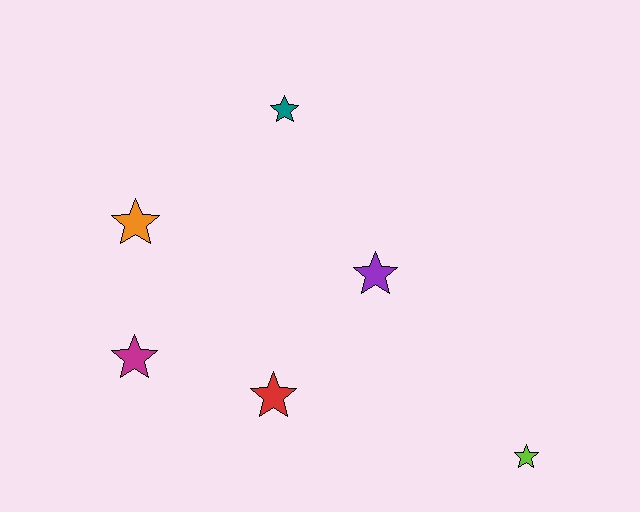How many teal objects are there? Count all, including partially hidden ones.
There is 1 teal object.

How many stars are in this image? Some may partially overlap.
There are 6 stars.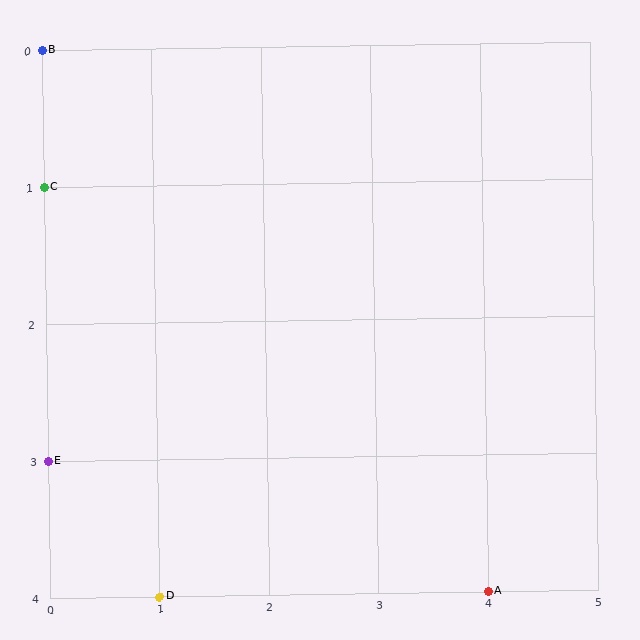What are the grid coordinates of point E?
Point E is at grid coordinates (0, 3).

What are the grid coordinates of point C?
Point C is at grid coordinates (0, 1).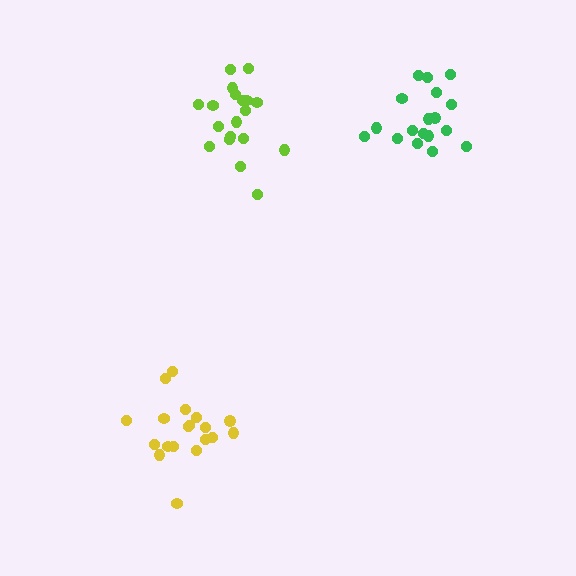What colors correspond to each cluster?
The clusters are colored: lime, green, yellow.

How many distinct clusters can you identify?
There are 3 distinct clusters.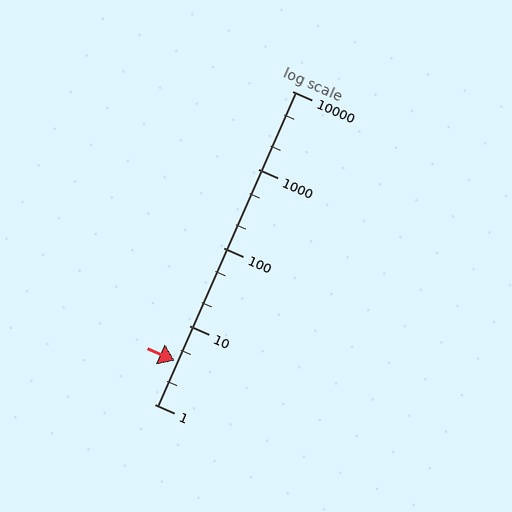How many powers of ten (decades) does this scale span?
The scale spans 4 decades, from 1 to 10000.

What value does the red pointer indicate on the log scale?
The pointer indicates approximately 3.6.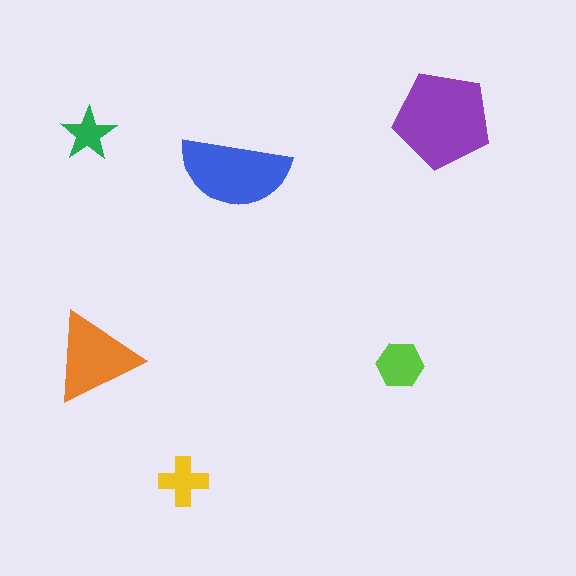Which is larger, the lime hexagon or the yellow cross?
The lime hexagon.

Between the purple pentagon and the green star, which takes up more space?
The purple pentagon.